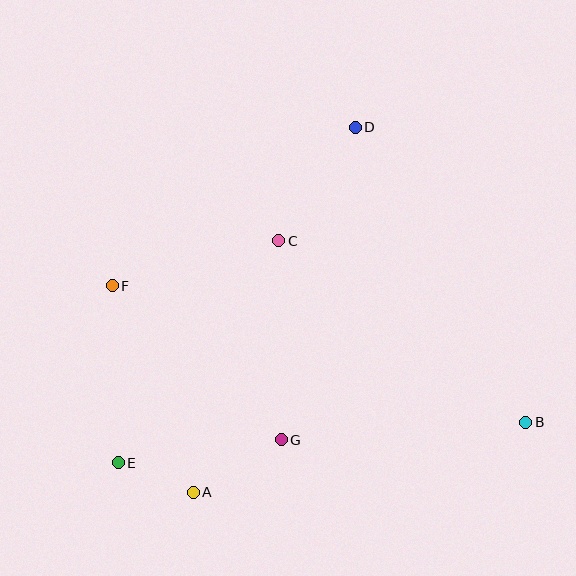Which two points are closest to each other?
Points A and E are closest to each other.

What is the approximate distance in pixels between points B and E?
The distance between B and E is approximately 410 pixels.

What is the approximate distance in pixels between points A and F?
The distance between A and F is approximately 222 pixels.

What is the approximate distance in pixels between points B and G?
The distance between B and G is approximately 245 pixels.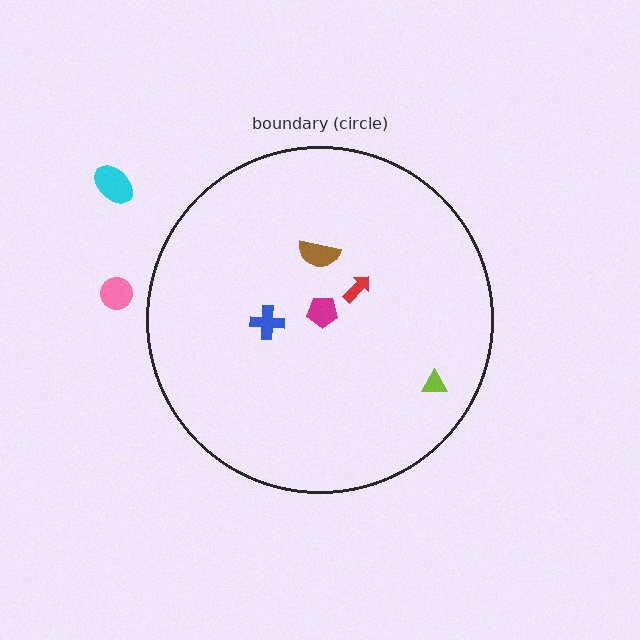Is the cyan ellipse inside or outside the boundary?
Outside.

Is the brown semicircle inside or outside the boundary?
Inside.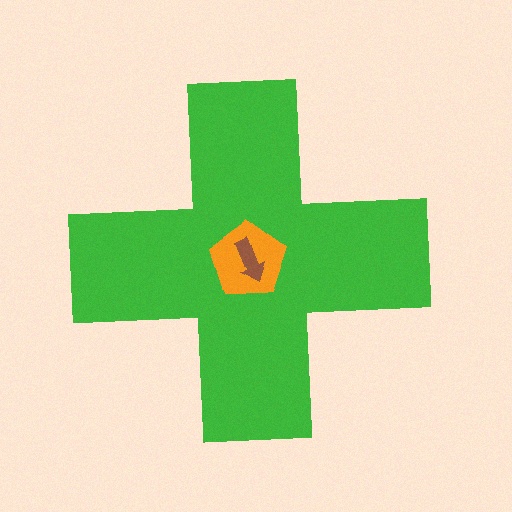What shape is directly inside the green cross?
The orange pentagon.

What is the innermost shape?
The brown arrow.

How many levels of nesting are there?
3.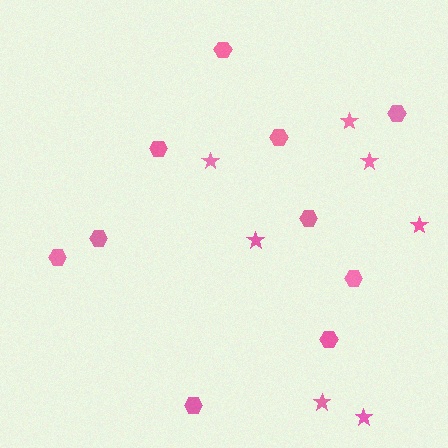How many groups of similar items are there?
There are 2 groups: one group of hexagons (10) and one group of stars (7).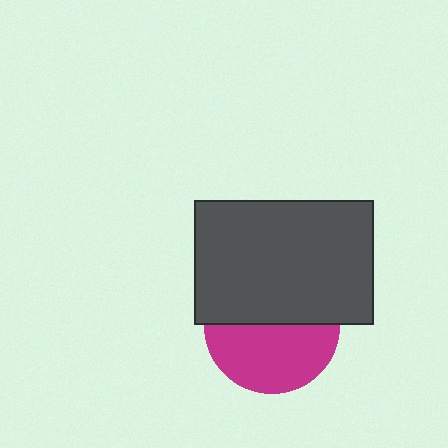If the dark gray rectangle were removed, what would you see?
You would see the complete magenta circle.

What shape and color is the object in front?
The object in front is a dark gray rectangle.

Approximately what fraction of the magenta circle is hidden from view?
Roughly 50% of the magenta circle is hidden behind the dark gray rectangle.